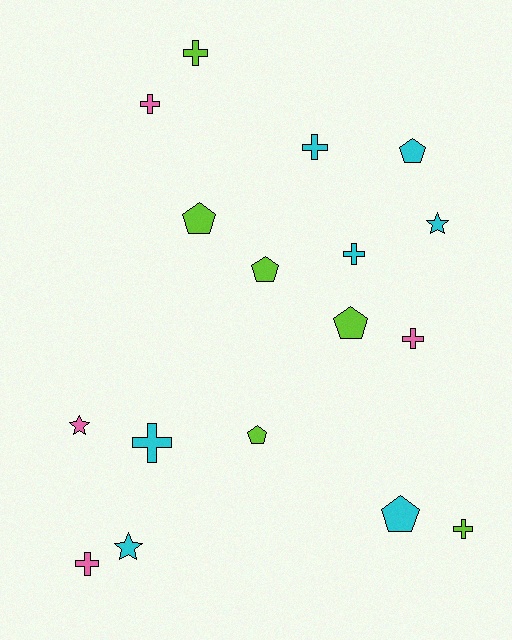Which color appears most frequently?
Cyan, with 7 objects.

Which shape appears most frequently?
Cross, with 8 objects.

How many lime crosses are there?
There are 2 lime crosses.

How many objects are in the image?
There are 17 objects.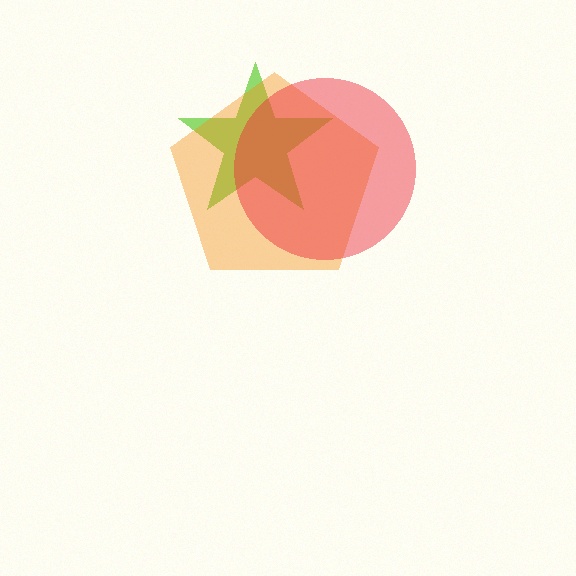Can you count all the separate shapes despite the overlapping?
Yes, there are 3 separate shapes.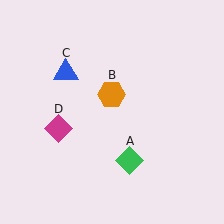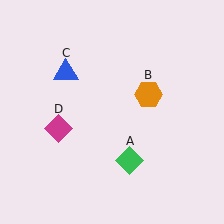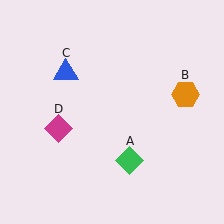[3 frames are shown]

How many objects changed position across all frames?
1 object changed position: orange hexagon (object B).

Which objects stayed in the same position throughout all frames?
Green diamond (object A) and blue triangle (object C) and magenta diamond (object D) remained stationary.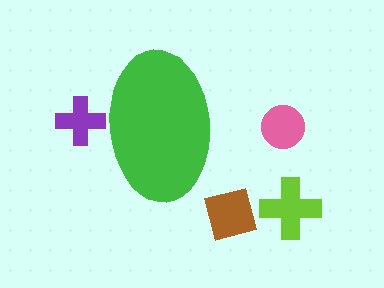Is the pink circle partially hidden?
No, the pink circle is fully visible.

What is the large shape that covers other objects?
A green ellipse.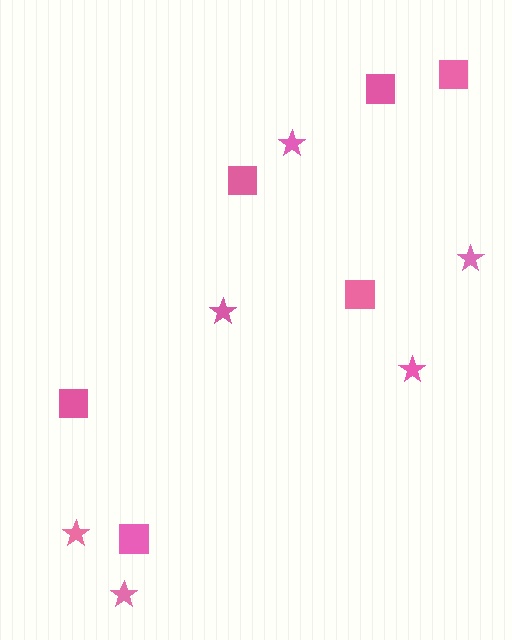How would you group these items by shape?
There are 2 groups: one group of stars (6) and one group of squares (6).